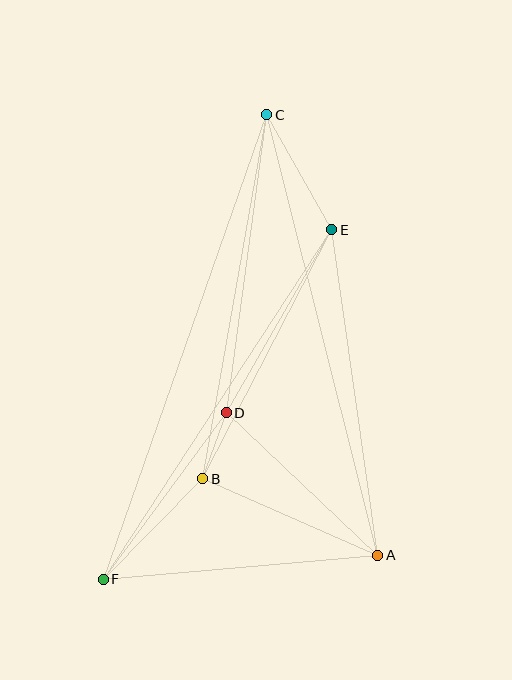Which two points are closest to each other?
Points B and D are closest to each other.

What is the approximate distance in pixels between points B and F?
The distance between B and F is approximately 142 pixels.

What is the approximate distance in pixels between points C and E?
The distance between C and E is approximately 132 pixels.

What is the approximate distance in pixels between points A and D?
The distance between A and D is approximately 208 pixels.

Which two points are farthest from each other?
Points C and F are farthest from each other.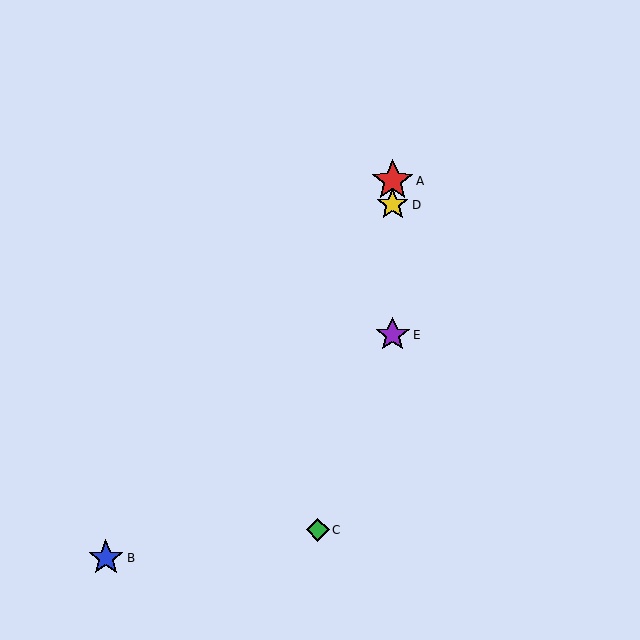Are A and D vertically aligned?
Yes, both are at x≈393.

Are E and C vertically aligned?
No, E is at x≈393 and C is at x≈318.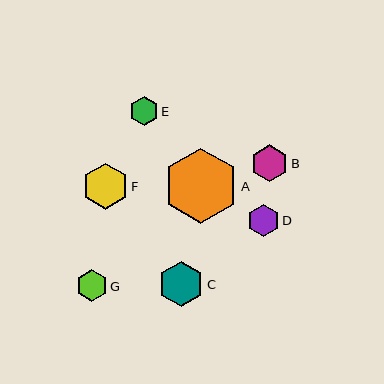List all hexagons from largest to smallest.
From largest to smallest: A, F, C, B, G, D, E.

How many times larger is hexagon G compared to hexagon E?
Hexagon G is approximately 1.1 times the size of hexagon E.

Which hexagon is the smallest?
Hexagon E is the smallest with a size of approximately 29 pixels.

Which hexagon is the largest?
Hexagon A is the largest with a size of approximately 75 pixels.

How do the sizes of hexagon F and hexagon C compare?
Hexagon F and hexagon C are approximately the same size.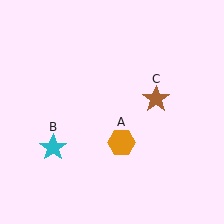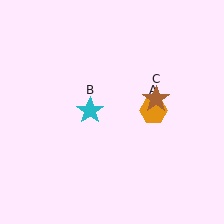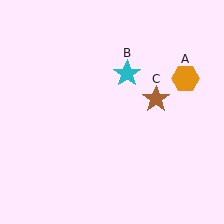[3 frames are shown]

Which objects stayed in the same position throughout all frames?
Brown star (object C) remained stationary.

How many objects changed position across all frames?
2 objects changed position: orange hexagon (object A), cyan star (object B).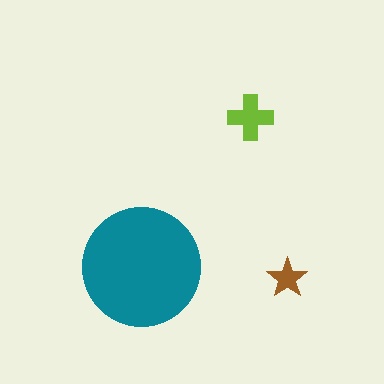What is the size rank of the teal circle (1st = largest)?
1st.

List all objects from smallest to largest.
The brown star, the lime cross, the teal circle.